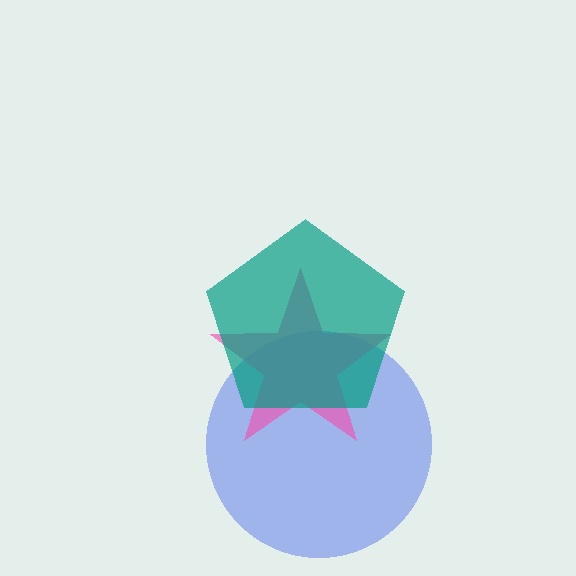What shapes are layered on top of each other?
The layered shapes are: a blue circle, a pink star, a teal pentagon.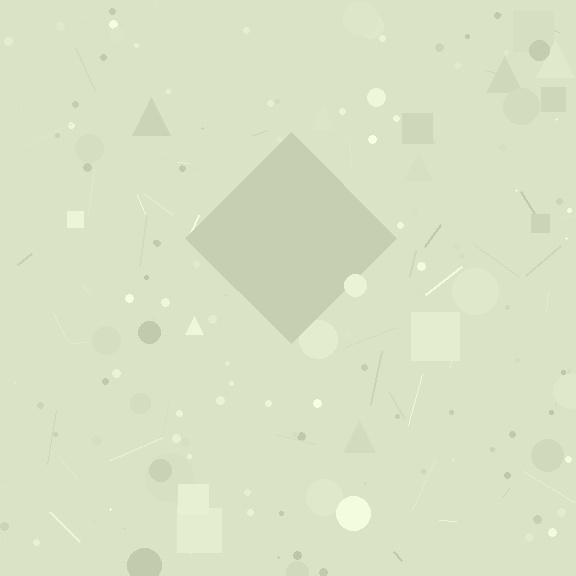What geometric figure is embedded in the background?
A diamond is embedded in the background.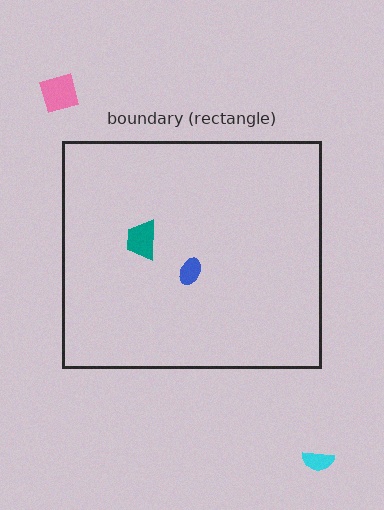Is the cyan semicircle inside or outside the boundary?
Outside.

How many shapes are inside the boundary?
2 inside, 2 outside.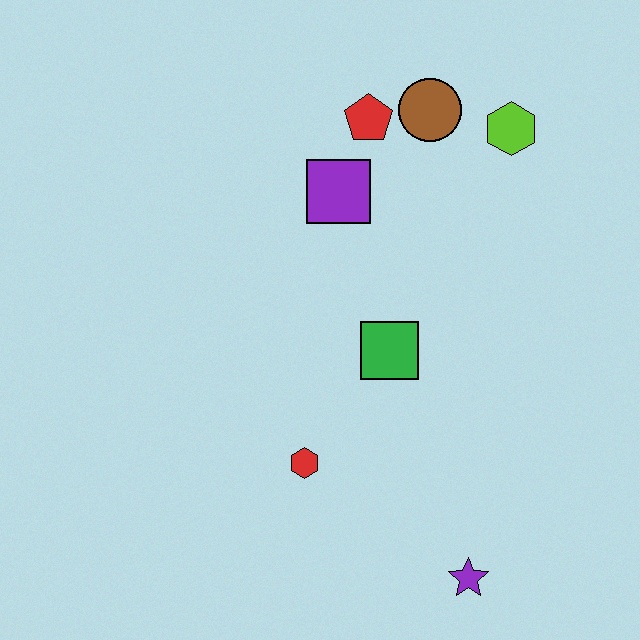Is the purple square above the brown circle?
No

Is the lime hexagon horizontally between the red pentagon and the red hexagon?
No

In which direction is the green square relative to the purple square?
The green square is below the purple square.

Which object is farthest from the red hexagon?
The lime hexagon is farthest from the red hexagon.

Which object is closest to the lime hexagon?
The brown circle is closest to the lime hexagon.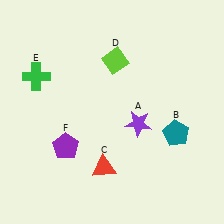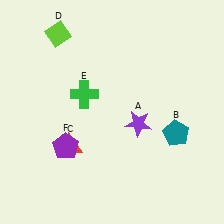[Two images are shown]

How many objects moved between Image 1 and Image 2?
3 objects moved between the two images.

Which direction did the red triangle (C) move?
The red triangle (C) moved left.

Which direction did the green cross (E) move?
The green cross (E) moved right.